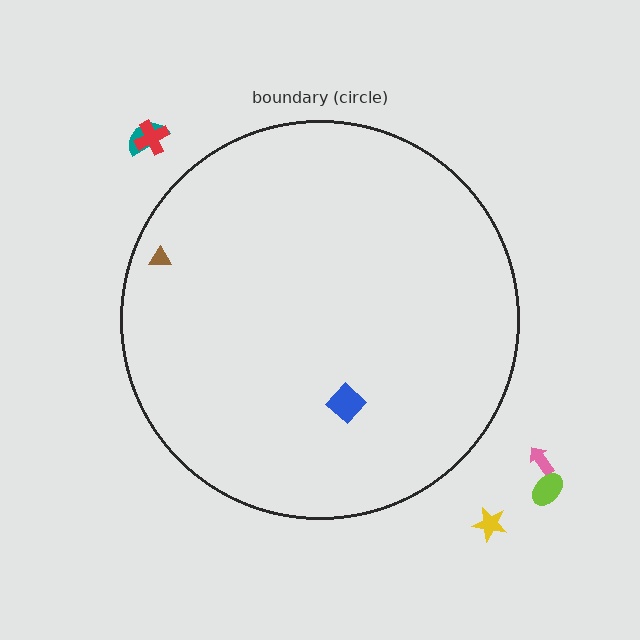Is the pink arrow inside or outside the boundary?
Outside.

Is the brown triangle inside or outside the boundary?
Inside.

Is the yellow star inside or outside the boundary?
Outside.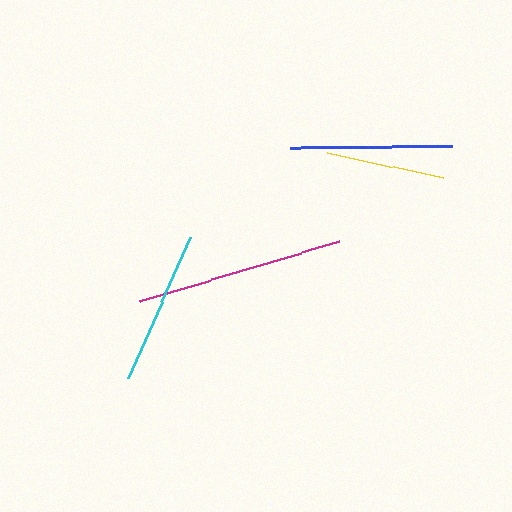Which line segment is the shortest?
The yellow line is the shortest at approximately 120 pixels.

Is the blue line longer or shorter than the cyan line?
The blue line is longer than the cyan line.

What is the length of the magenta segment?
The magenta segment is approximately 208 pixels long.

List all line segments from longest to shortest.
From longest to shortest: magenta, blue, cyan, yellow.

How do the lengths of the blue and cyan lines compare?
The blue and cyan lines are approximately the same length.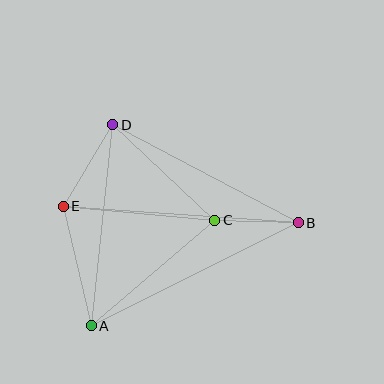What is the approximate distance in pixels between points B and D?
The distance between B and D is approximately 210 pixels.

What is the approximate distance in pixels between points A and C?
The distance between A and C is approximately 162 pixels.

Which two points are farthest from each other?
Points B and E are farthest from each other.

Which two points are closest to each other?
Points B and C are closest to each other.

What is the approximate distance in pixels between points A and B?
The distance between A and B is approximately 231 pixels.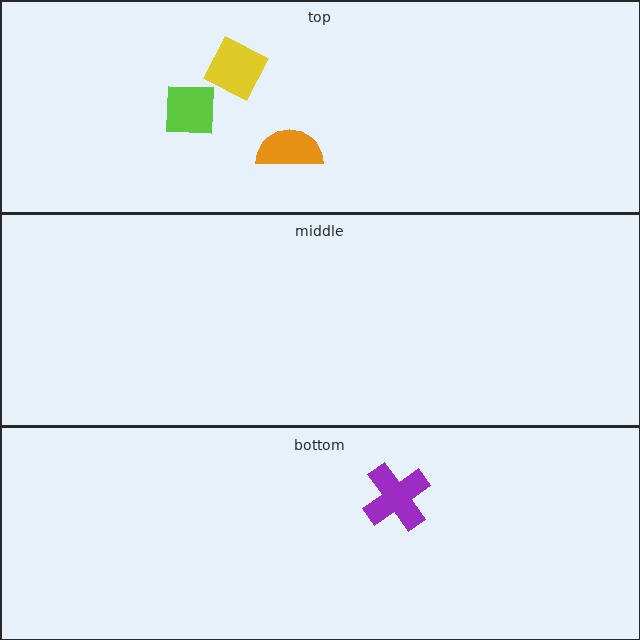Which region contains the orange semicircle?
The top region.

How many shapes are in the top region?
3.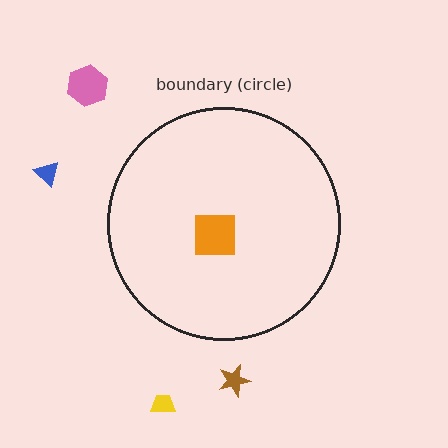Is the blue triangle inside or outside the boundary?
Outside.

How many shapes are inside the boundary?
1 inside, 4 outside.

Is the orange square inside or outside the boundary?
Inside.